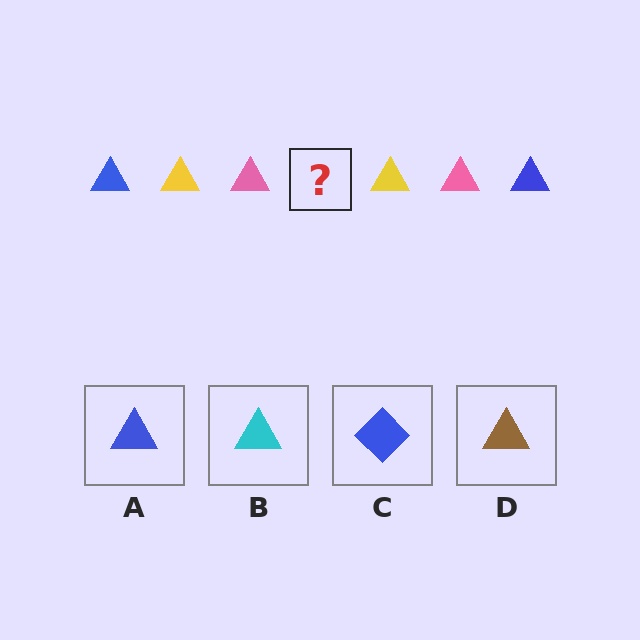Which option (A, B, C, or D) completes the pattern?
A.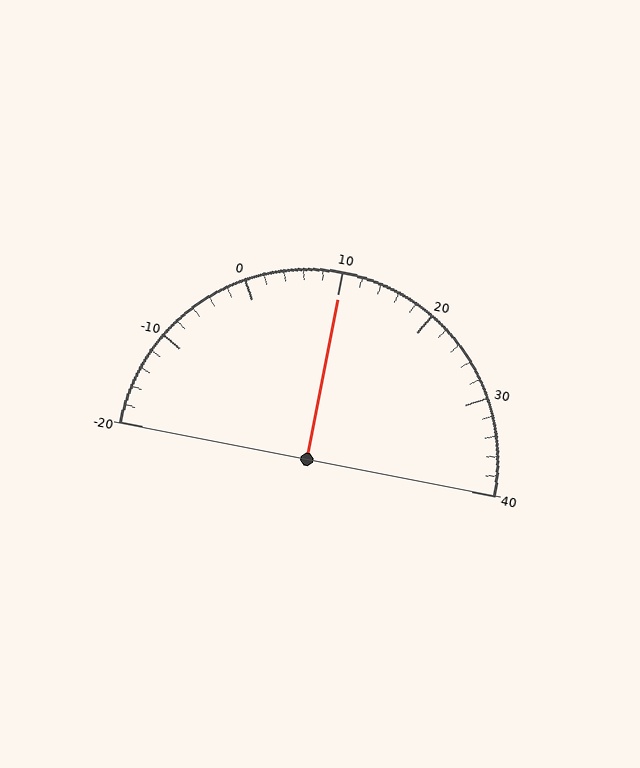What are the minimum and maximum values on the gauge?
The gauge ranges from -20 to 40.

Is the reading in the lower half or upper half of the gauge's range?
The reading is in the upper half of the range (-20 to 40).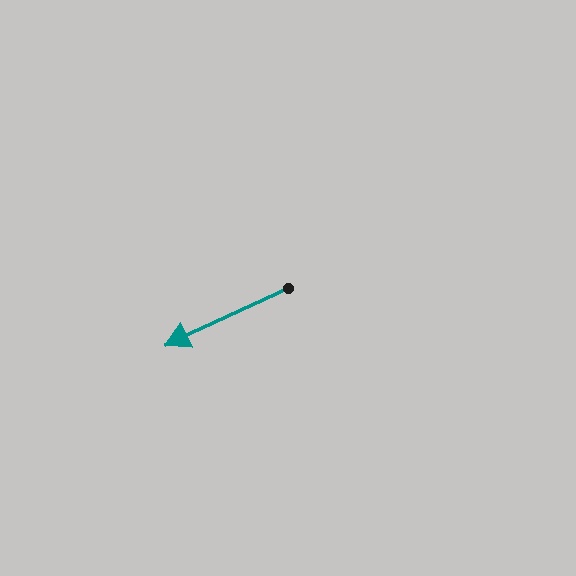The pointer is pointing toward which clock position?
Roughly 8 o'clock.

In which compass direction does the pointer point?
Southwest.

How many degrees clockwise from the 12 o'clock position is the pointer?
Approximately 245 degrees.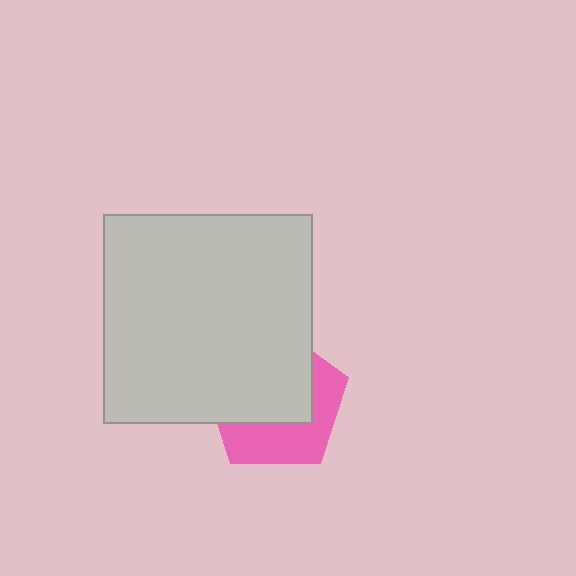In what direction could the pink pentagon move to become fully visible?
The pink pentagon could move toward the lower-right. That would shift it out from behind the light gray square entirely.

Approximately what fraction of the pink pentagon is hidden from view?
Roughly 58% of the pink pentagon is hidden behind the light gray square.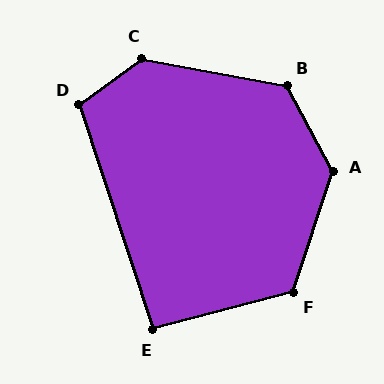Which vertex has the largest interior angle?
A, at approximately 134 degrees.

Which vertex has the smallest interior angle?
E, at approximately 94 degrees.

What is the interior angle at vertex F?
Approximately 123 degrees (obtuse).